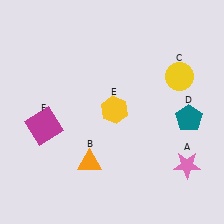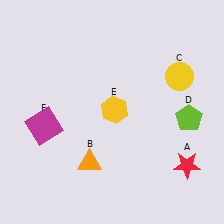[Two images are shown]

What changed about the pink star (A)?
In Image 1, A is pink. In Image 2, it changed to red.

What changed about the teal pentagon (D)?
In Image 1, D is teal. In Image 2, it changed to lime.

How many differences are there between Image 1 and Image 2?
There are 2 differences between the two images.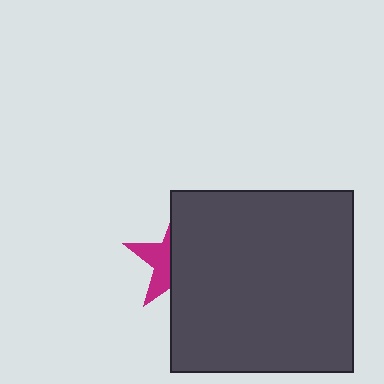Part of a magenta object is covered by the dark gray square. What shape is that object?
It is a star.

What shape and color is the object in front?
The object in front is a dark gray square.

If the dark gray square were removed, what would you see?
You would see the complete magenta star.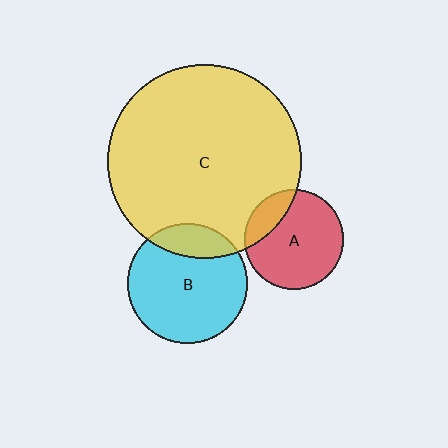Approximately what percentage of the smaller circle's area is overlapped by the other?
Approximately 20%.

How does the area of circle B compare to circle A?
Approximately 1.5 times.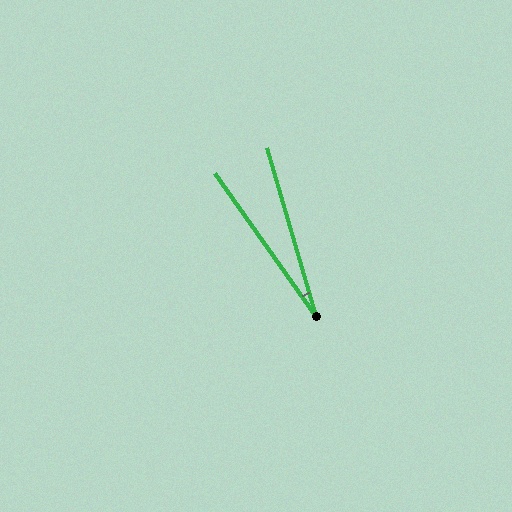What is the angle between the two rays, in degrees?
Approximately 19 degrees.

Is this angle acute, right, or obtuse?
It is acute.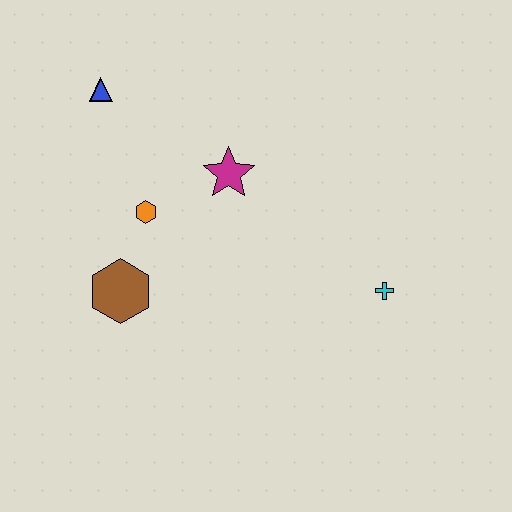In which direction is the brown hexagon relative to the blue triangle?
The brown hexagon is below the blue triangle.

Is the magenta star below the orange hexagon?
No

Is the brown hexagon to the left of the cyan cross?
Yes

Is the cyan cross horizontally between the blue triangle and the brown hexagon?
No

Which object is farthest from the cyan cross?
The blue triangle is farthest from the cyan cross.